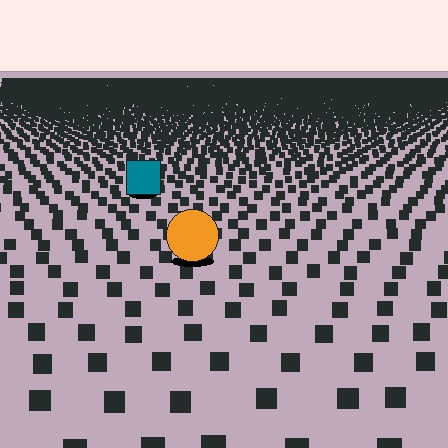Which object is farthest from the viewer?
The teal square is farthest from the viewer. It appears smaller and the ground texture around it is denser.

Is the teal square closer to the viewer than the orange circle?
No. The orange circle is closer — you can tell from the texture gradient: the ground texture is coarser near it.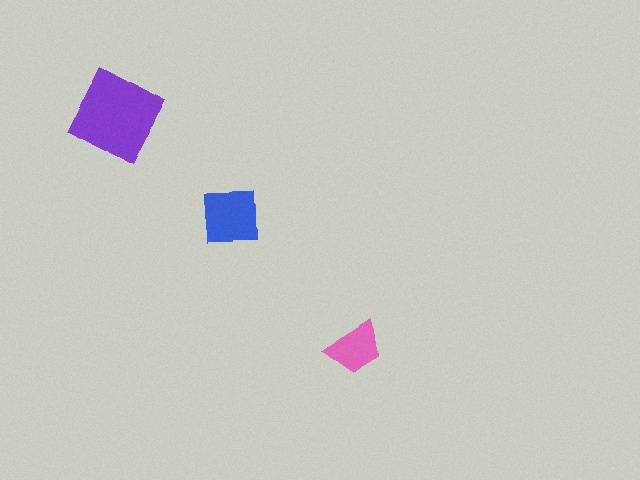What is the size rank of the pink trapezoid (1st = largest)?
3rd.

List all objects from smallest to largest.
The pink trapezoid, the blue square, the purple diamond.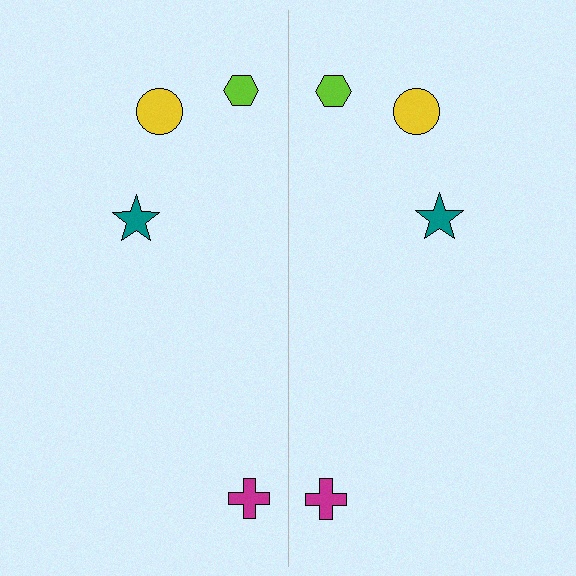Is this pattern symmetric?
Yes, this pattern has bilateral (reflection) symmetry.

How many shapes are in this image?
There are 8 shapes in this image.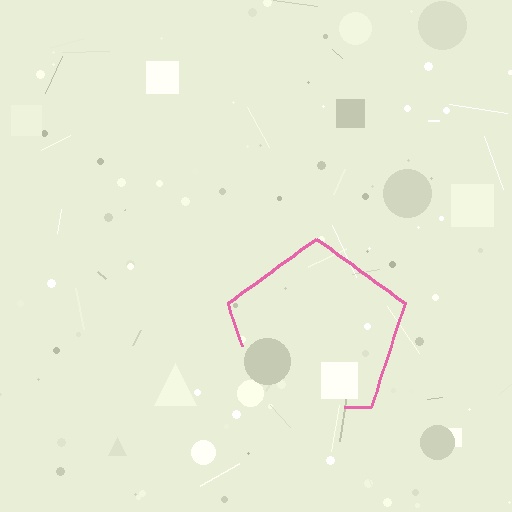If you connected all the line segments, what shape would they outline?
They would outline a pentagon.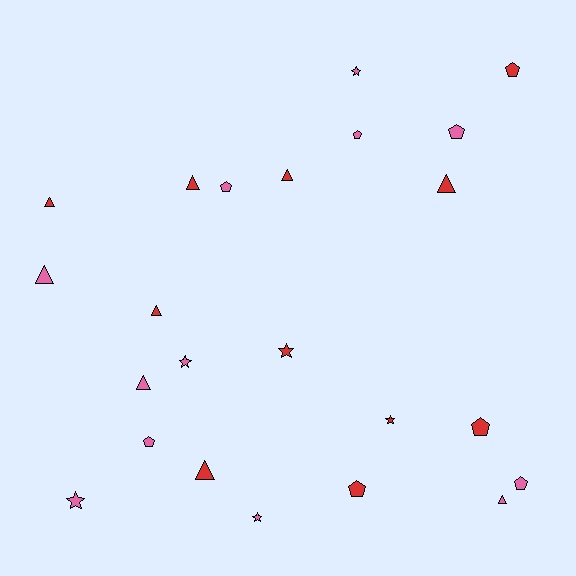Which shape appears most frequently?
Triangle, with 9 objects.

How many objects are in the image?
There are 23 objects.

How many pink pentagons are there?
There are 5 pink pentagons.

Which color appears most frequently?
Pink, with 12 objects.